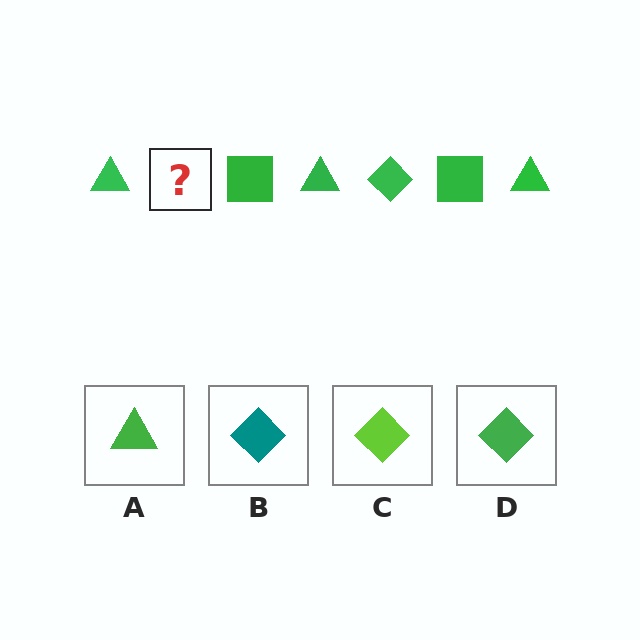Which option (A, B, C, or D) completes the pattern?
D.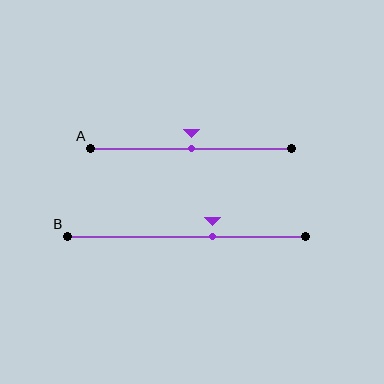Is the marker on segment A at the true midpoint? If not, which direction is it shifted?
Yes, the marker on segment A is at the true midpoint.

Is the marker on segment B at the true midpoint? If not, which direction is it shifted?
No, the marker on segment B is shifted to the right by about 11% of the segment length.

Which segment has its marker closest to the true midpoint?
Segment A has its marker closest to the true midpoint.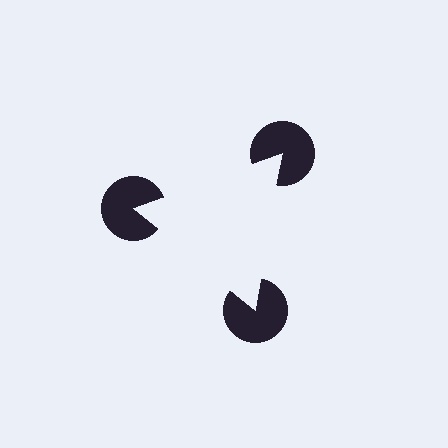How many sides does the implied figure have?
3 sides.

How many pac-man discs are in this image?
There are 3 — one at each vertex of the illusory triangle.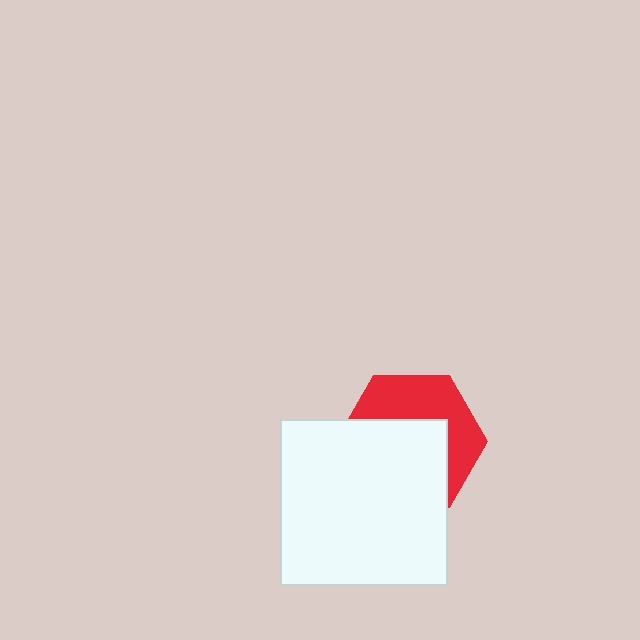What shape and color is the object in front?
The object in front is a white square.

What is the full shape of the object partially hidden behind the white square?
The partially hidden object is a red hexagon.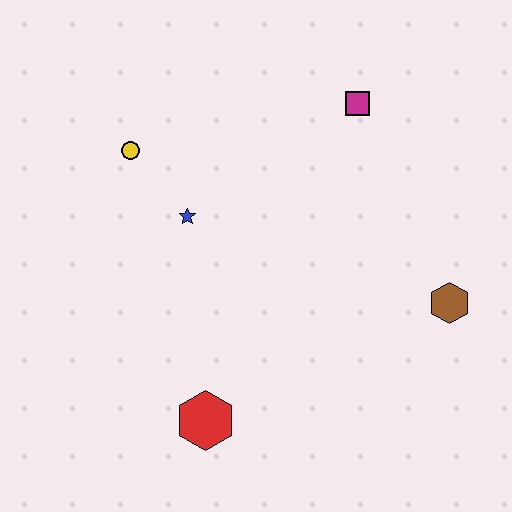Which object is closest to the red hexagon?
The blue star is closest to the red hexagon.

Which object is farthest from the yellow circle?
The brown hexagon is farthest from the yellow circle.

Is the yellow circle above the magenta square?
No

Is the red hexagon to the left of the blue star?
No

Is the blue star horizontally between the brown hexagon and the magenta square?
No